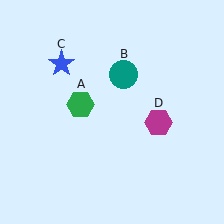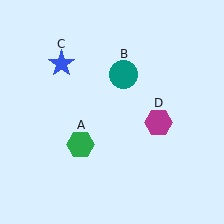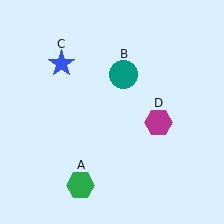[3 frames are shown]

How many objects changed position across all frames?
1 object changed position: green hexagon (object A).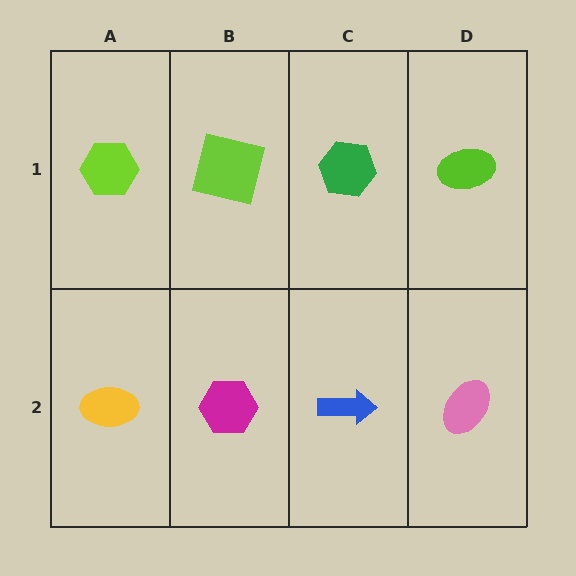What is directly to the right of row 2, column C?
A pink ellipse.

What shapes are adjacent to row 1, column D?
A pink ellipse (row 2, column D), a green hexagon (row 1, column C).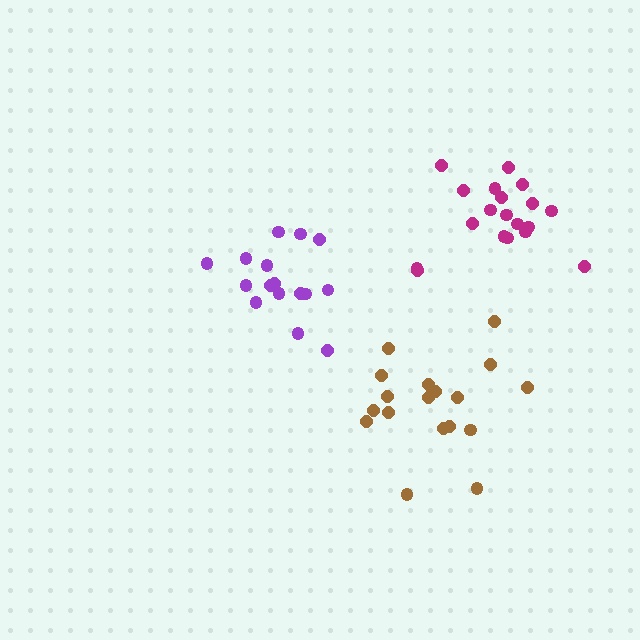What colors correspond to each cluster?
The clusters are colored: purple, brown, magenta.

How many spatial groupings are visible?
There are 3 spatial groupings.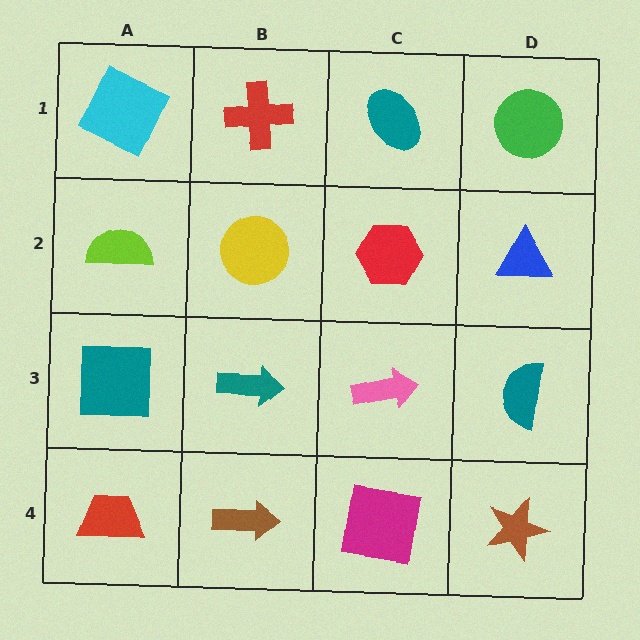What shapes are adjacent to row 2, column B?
A red cross (row 1, column B), a teal arrow (row 3, column B), a lime semicircle (row 2, column A), a red hexagon (row 2, column C).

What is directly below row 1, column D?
A blue triangle.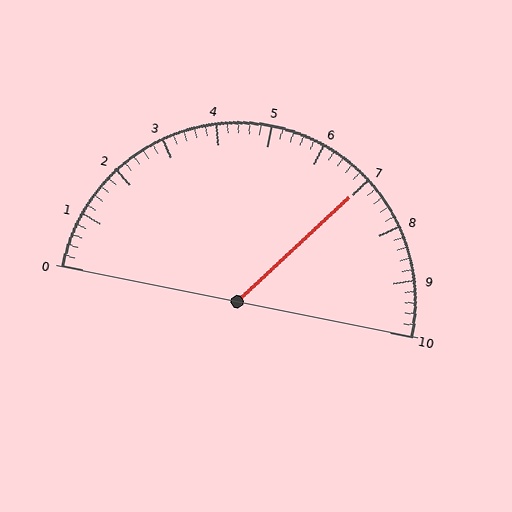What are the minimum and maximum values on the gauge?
The gauge ranges from 0 to 10.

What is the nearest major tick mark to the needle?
The nearest major tick mark is 7.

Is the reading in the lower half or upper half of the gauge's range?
The reading is in the upper half of the range (0 to 10).